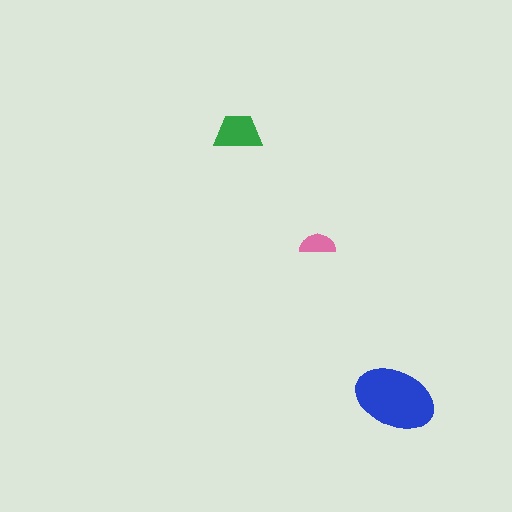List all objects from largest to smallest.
The blue ellipse, the green trapezoid, the pink semicircle.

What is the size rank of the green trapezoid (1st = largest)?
2nd.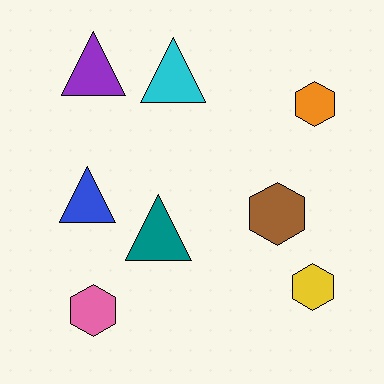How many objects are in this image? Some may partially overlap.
There are 8 objects.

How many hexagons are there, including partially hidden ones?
There are 4 hexagons.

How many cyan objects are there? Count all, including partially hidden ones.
There is 1 cyan object.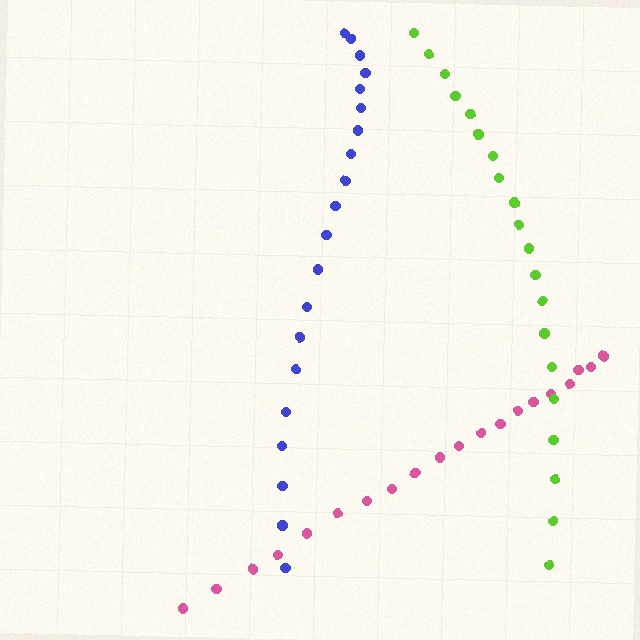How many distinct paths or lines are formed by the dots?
There are 3 distinct paths.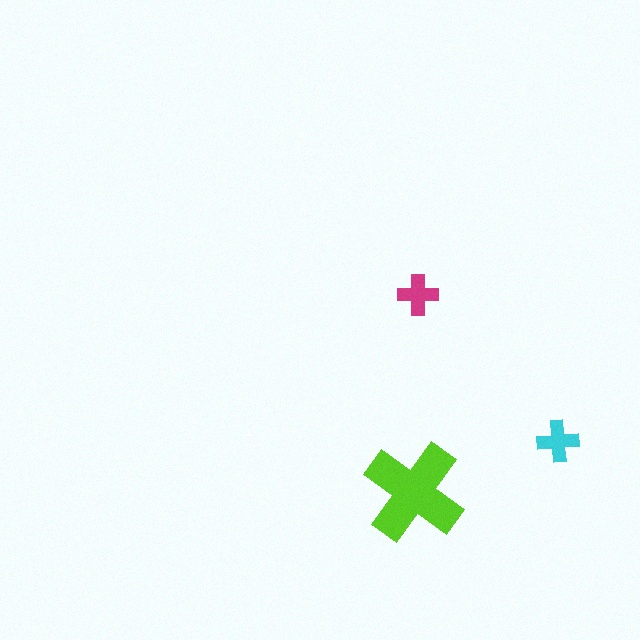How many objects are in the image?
There are 3 objects in the image.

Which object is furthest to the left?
The lime cross is leftmost.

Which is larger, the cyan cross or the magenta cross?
The cyan one.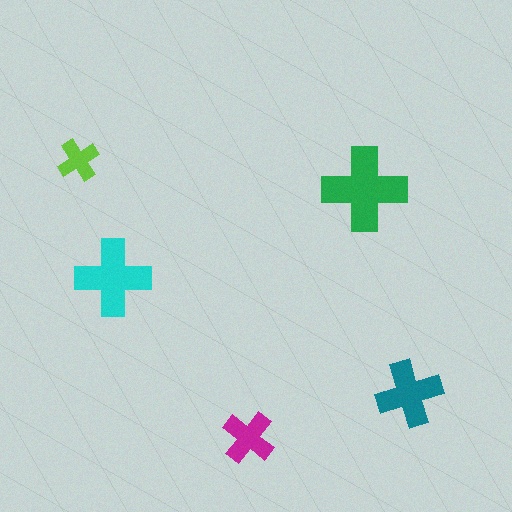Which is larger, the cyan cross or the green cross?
The green one.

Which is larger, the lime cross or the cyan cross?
The cyan one.